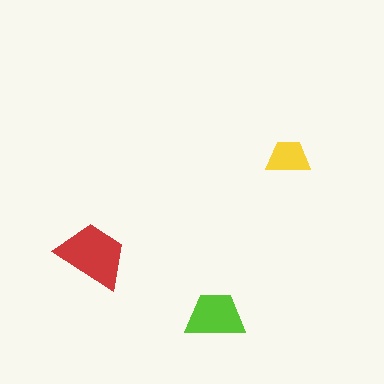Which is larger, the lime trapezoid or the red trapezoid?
The red one.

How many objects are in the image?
There are 3 objects in the image.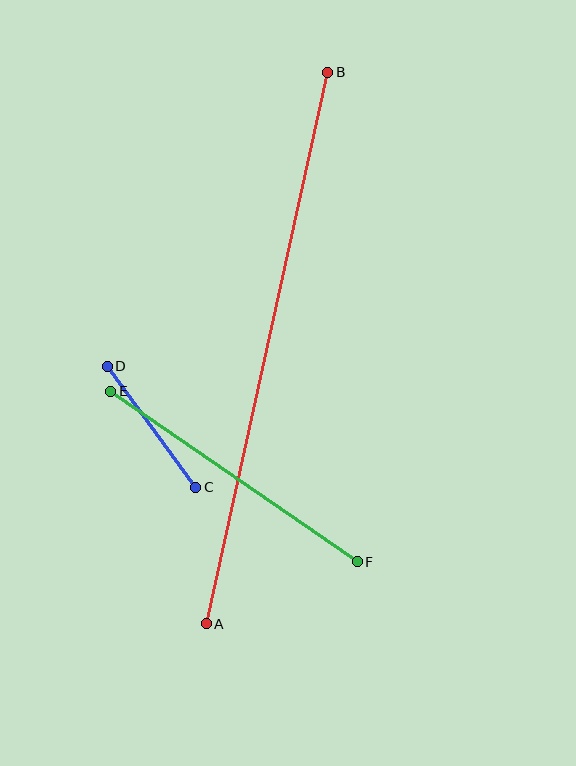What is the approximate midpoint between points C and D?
The midpoint is at approximately (152, 427) pixels.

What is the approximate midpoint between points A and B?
The midpoint is at approximately (267, 348) pixels.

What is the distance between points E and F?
The distance is approximately 300 pixels.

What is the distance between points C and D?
The distance is approximately 150 pixels.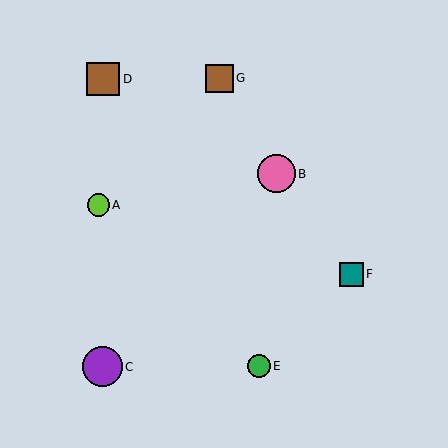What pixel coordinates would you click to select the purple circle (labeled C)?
Click at (102, 366) to select the purple circle C.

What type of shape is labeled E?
Shape E is a green circle.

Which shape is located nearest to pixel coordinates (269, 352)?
The green circle (labeled E) at (258, 366) is nearest to that location.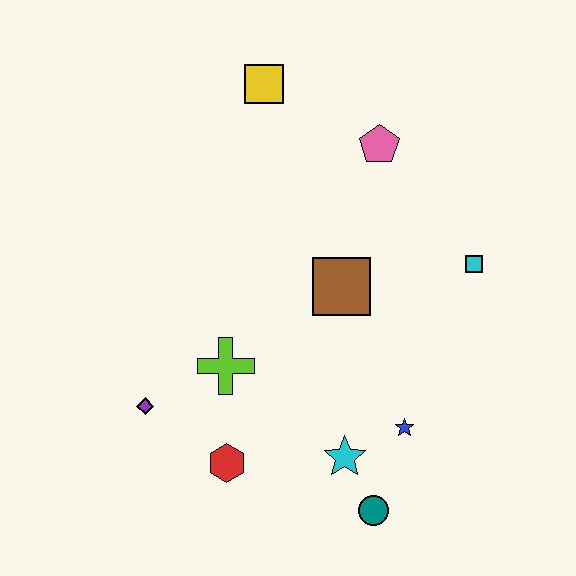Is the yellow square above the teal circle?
Yes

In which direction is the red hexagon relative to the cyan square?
The red hexagon is to the left of the cyan square.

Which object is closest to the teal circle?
The cyan star is closest to the teal circle.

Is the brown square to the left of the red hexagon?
No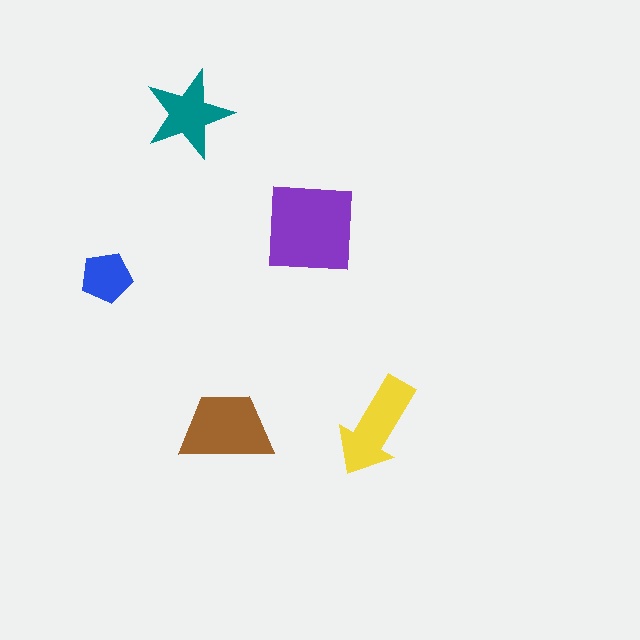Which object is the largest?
The purple square.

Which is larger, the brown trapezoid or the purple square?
The purple square.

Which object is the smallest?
The blue pentagon.